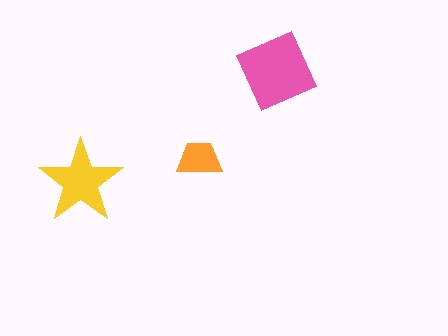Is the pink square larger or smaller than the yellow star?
Larger.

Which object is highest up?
The pink square is topmost.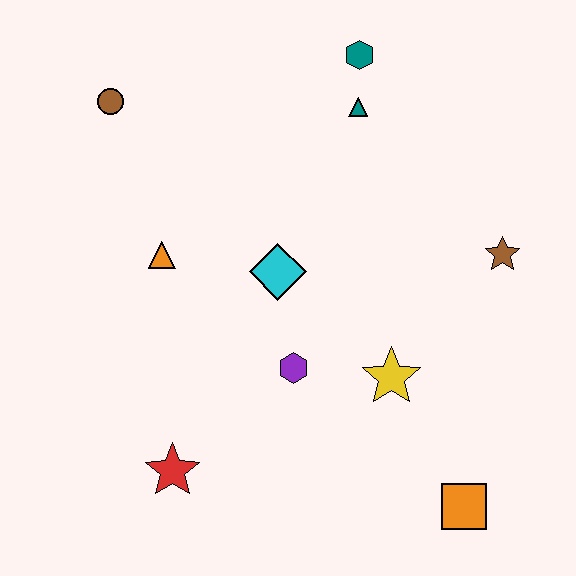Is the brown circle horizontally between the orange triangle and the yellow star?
No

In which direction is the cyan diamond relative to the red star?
The cyan diamond is above the red star.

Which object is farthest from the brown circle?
The orange square is farthest from the brown circle.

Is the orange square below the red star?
Yes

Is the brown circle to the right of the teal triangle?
No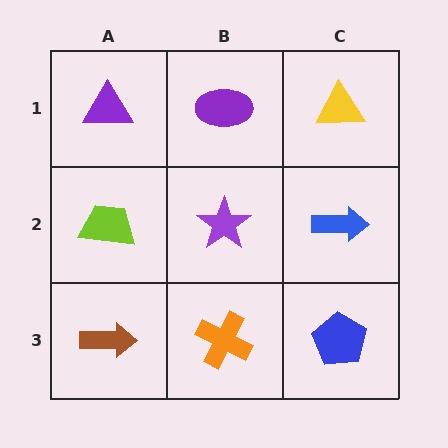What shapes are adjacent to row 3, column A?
A lime trapezoid (row 2, column A), an orange cross (row 3, column B).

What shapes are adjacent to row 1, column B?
A purple star (row 2, column B), a purple triangle (row 1, column A), a yellow triangle (row 1, column C).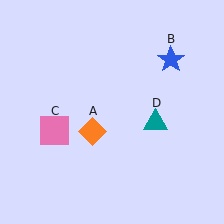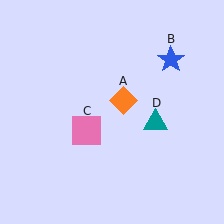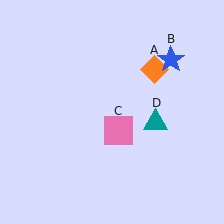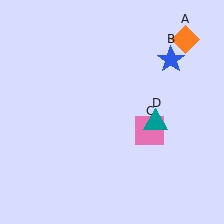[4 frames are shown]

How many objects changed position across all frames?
2 objects changed position: orange diamond (object A), pink square (object C).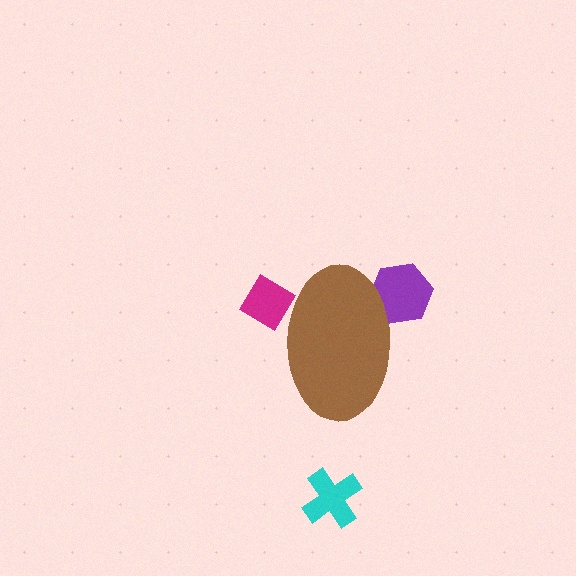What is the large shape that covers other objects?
A brown ellipse.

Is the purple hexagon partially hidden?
Yes, the purple hexagon is partially hidden behind the brown ellipse.